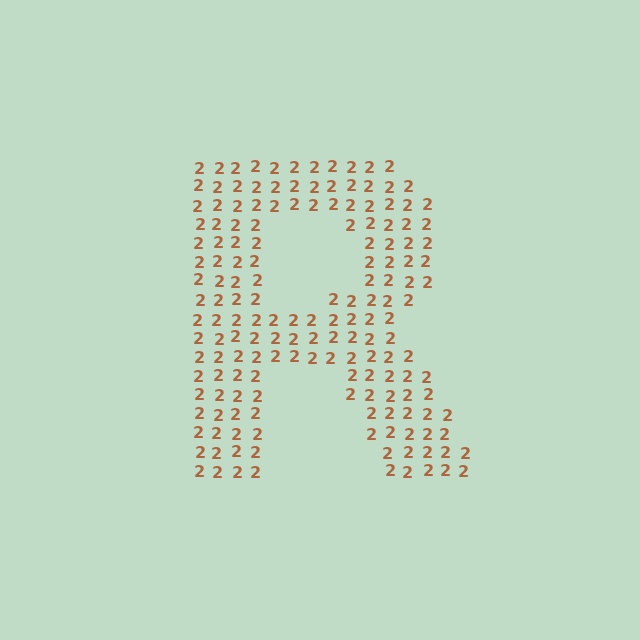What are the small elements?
The small elements are digit 2's.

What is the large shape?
The large shape is the letter R.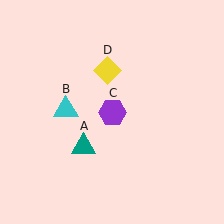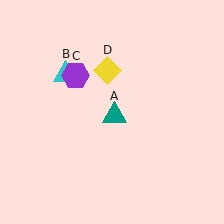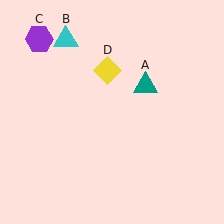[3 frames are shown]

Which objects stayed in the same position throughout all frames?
Yellow diamond (object D) remained stationary.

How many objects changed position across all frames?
3 objects changed position: teal triangle (object A), cyan triangle (object B), purple hexagon (object C).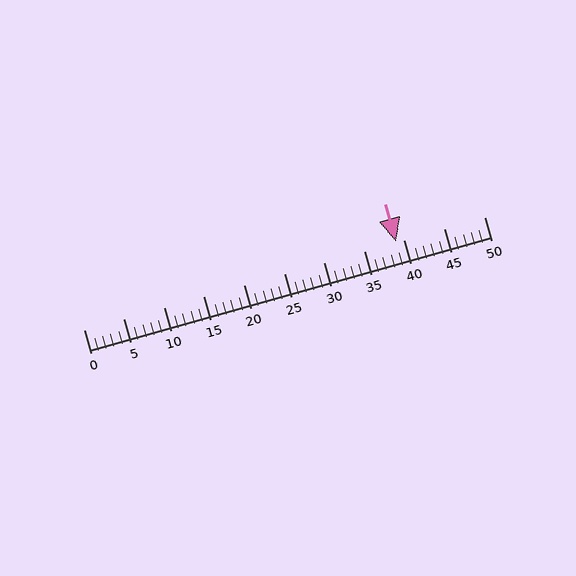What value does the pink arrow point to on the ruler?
The pink arrow points to approximately 39.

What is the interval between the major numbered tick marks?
The major tick marks are spaced 5 units apart.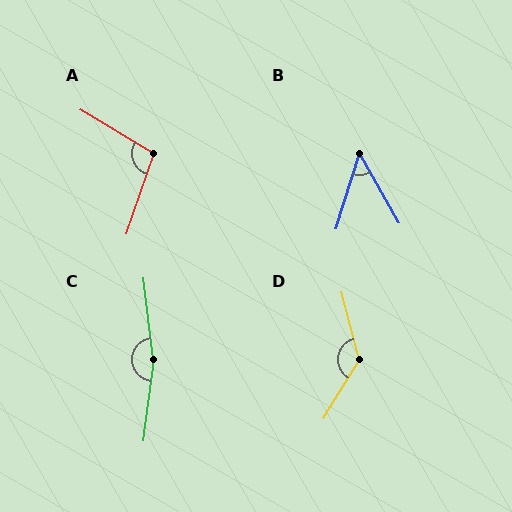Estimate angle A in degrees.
Approximately 102 degrees.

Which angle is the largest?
C, at approximately 166 degrees.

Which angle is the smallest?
B, at approximately 47 degrees.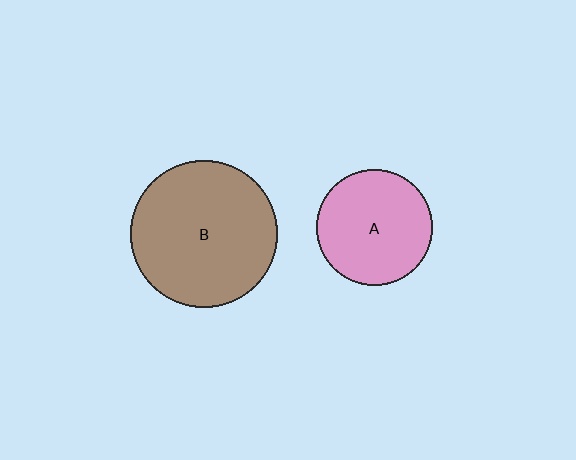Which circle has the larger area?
Circle B (brown).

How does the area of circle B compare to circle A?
Approximately 1.6 times.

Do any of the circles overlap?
No, none of the circles overlap.